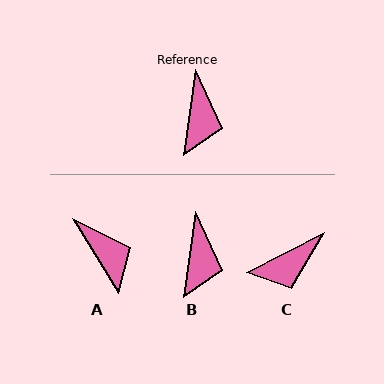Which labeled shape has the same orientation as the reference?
B.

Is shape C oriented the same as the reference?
No, it is off by about 55 degrees.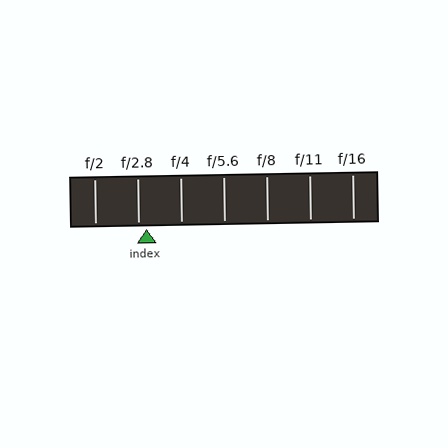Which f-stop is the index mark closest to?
The index mark is closest to f/2.8.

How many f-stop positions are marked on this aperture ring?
There are 7 f-stop positions marked.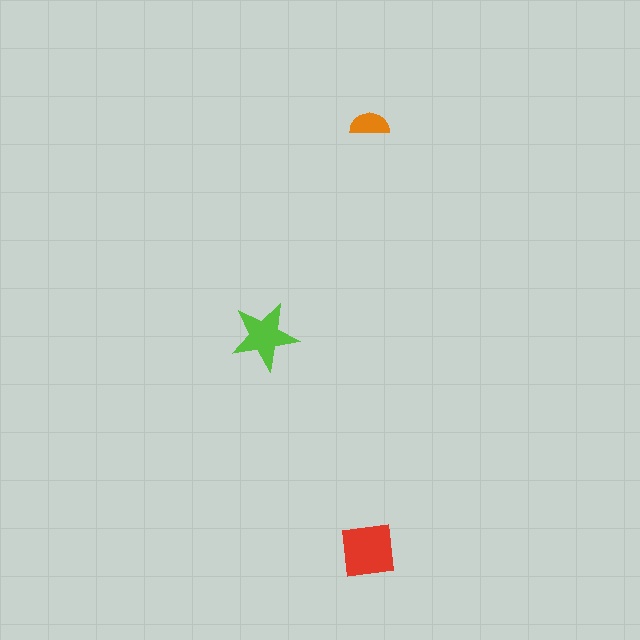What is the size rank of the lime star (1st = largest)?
2nd.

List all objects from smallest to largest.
The orange semicircle, the lime star, the red square.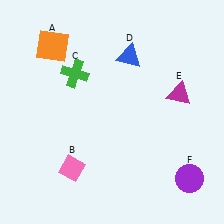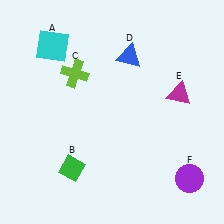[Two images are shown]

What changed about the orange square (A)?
In Image 1, A is orange. In Image 2, it changed to cyan.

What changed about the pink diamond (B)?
In Image 1, B is pink. In Image 2, it changed to green.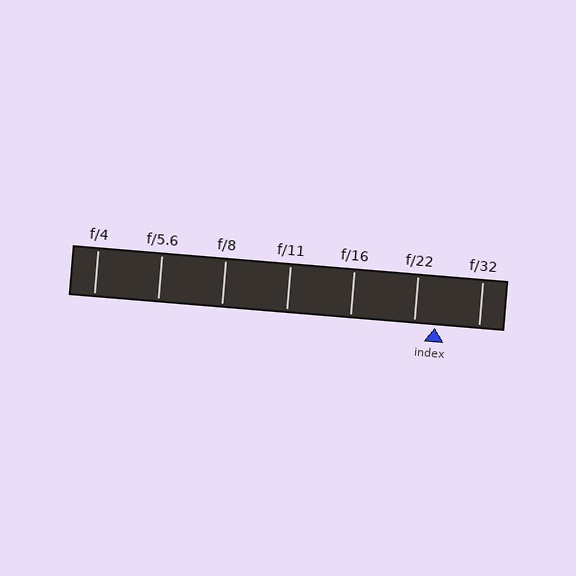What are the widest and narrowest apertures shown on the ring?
The widest aperture shown is f/4 and the narrowest is f/32.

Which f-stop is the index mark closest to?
The index mark is closest to f/22.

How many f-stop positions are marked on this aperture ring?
There are 7 f-stop positions marked.